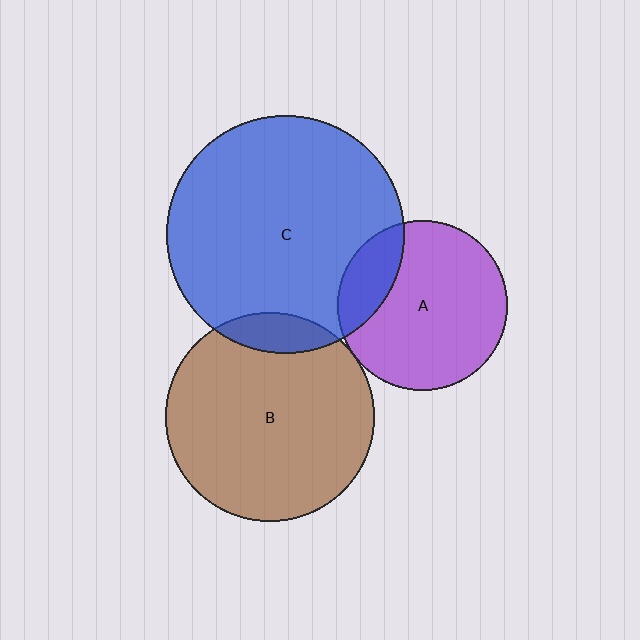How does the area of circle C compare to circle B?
Approximately 1.3 times.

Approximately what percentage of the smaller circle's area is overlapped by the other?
Approximately 20%.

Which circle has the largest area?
Circle C (blue).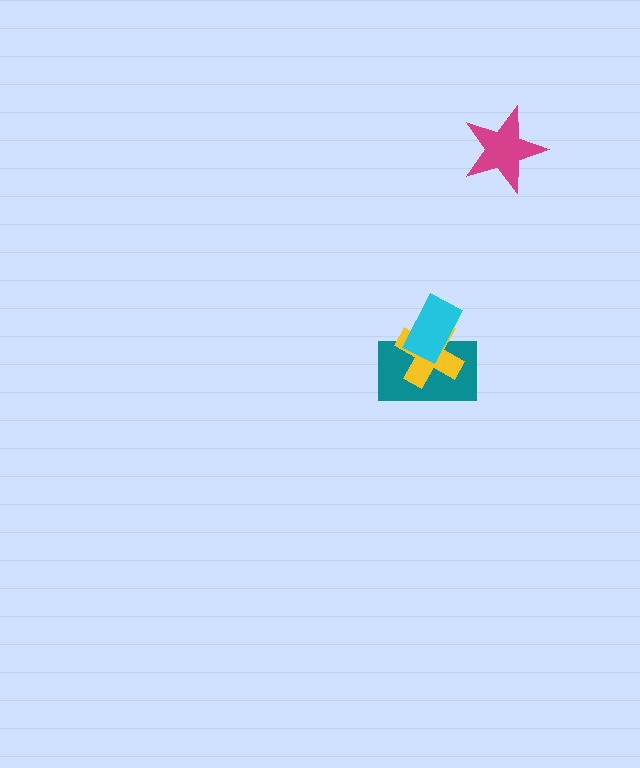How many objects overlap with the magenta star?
0 objects overlap with the magenta star.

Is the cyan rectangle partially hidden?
No, no other shape covers it.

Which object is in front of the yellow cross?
The cyan rectangle is in front of the yellow cross.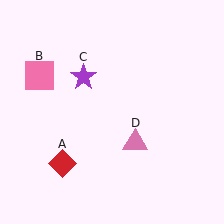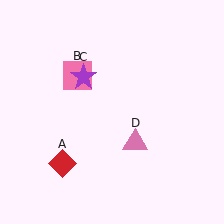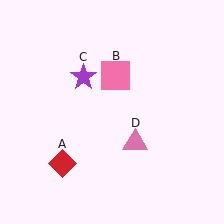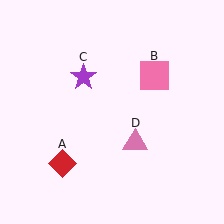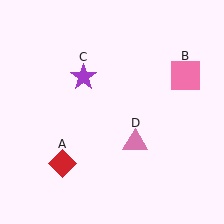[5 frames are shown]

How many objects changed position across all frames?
1 object changed position: pink square (object B).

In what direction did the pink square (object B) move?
The pink square (object B) moved right.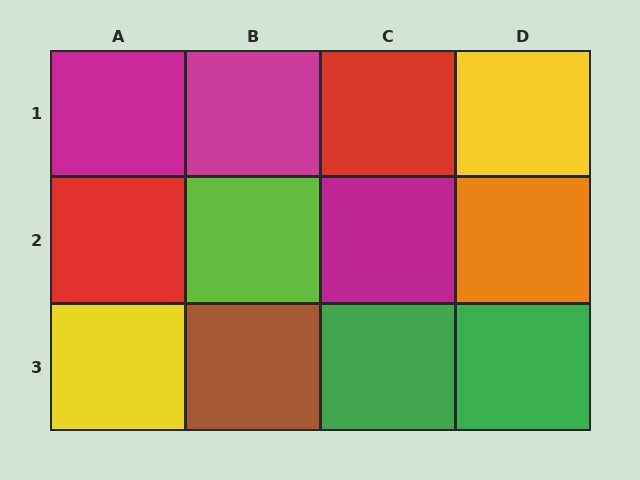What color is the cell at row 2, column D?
Orange.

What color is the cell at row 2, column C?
Magenta.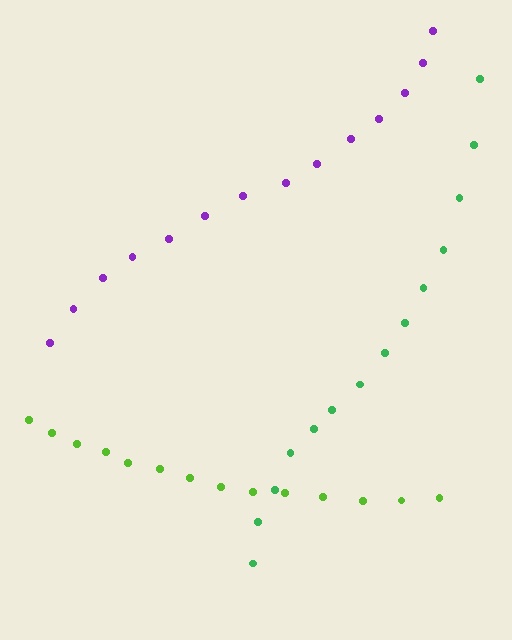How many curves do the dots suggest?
There are 3 distinct paths.